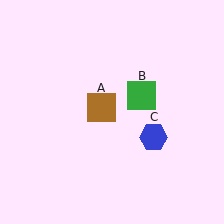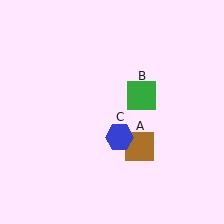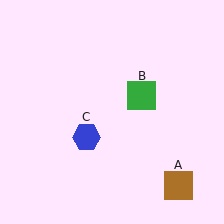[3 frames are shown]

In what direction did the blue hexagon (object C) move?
The blue hexagon (object C) moved left.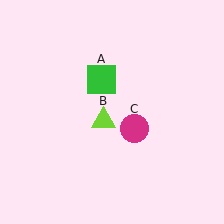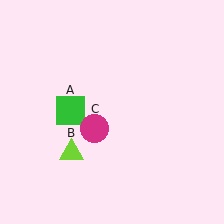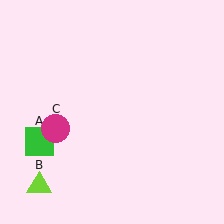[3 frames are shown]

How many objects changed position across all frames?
3 objects changed position: green square (object A), lime triangle (object B), magenta circle (object C).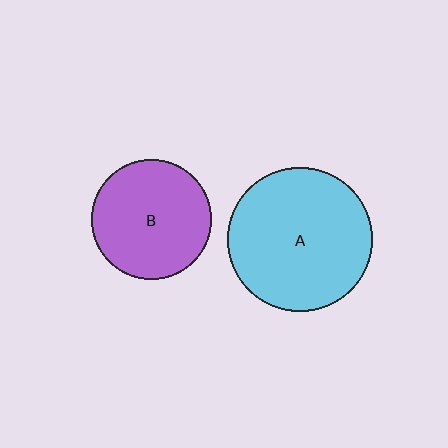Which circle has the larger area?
Circle A (cyan).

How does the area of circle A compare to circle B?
Approximately 1.4 times.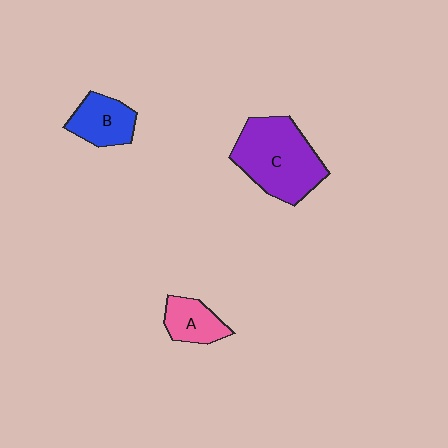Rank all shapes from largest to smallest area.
From largest to smallest: C (purple), B (blue), A (pink).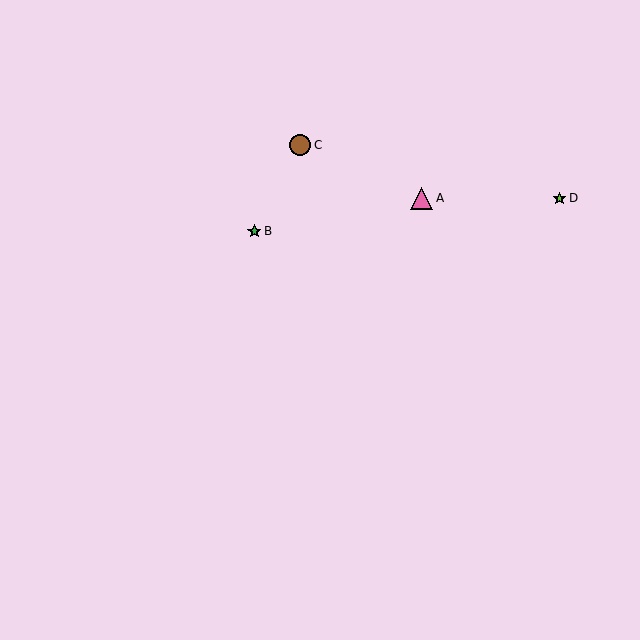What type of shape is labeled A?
Shape A is a pink triangle.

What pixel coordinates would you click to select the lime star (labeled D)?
Click at (560, 198) to select the lime star D.